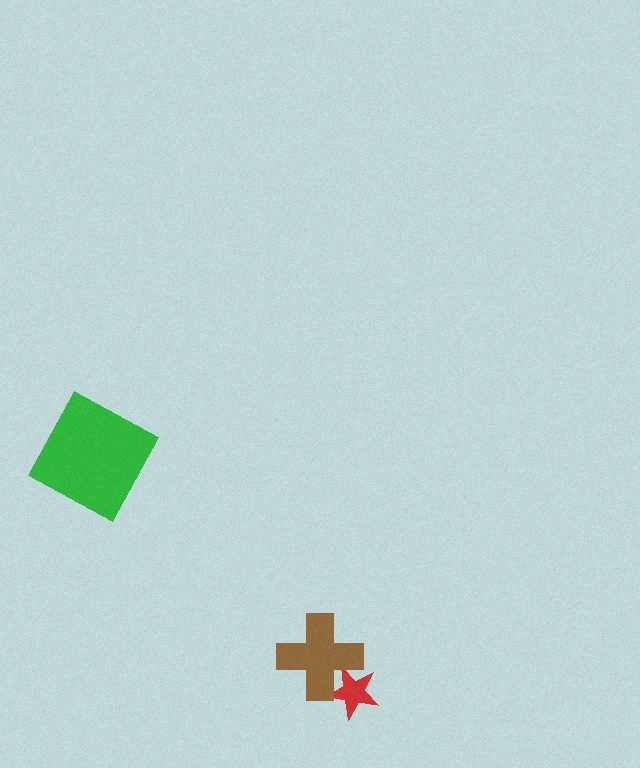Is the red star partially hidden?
Yes, it is partially covered by another shape.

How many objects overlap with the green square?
0 objects overlap with the green square.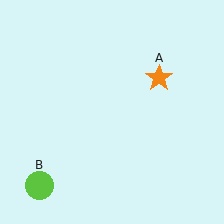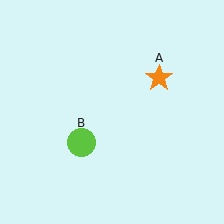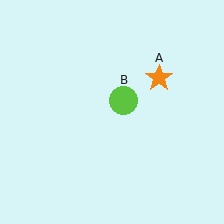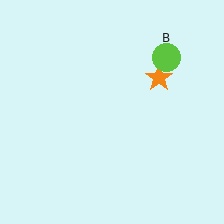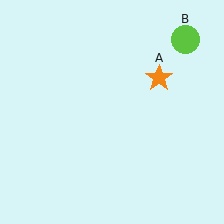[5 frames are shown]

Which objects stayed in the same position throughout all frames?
Orange star (object A) remained stationary.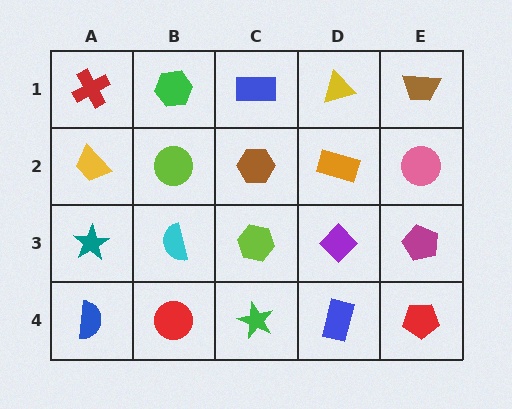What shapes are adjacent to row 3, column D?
An orange rectangle (row 2, column D), a blue rectangle (row 4, column D), a lime hexagon (row 3, column C), a magenta pentagon (row 3, column E).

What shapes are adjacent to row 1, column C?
A brown hexagon (row 2, column C), a green hexagon (row 1, column B), a yellow triangle (row 1, column D).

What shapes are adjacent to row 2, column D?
A yellow triangle (row 1, column D), a purple diamond (row 3, column D), a brown hexagon (row 2, column C), a pink circle (row 2, column E).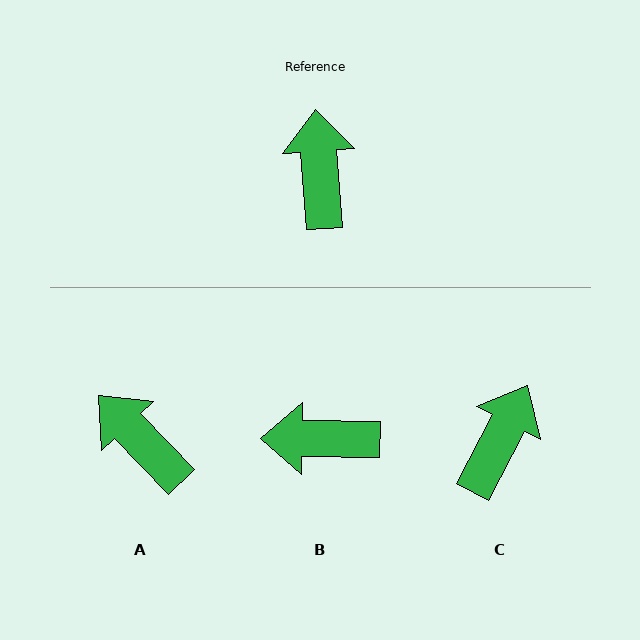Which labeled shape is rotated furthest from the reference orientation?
B, about 85 degrees away.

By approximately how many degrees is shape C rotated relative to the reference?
Approximately 32 degrees clockwise.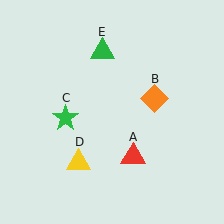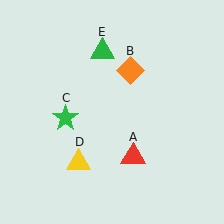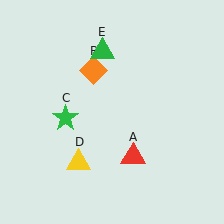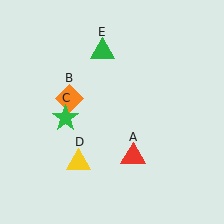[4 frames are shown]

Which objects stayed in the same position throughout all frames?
Red triangle (object A) and green star (object C) and yellow triangle (object D) and green triangle (object E) remained stationary.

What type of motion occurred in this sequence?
The orange diamond (object B) rotated counterclockwise around the center of the scene.